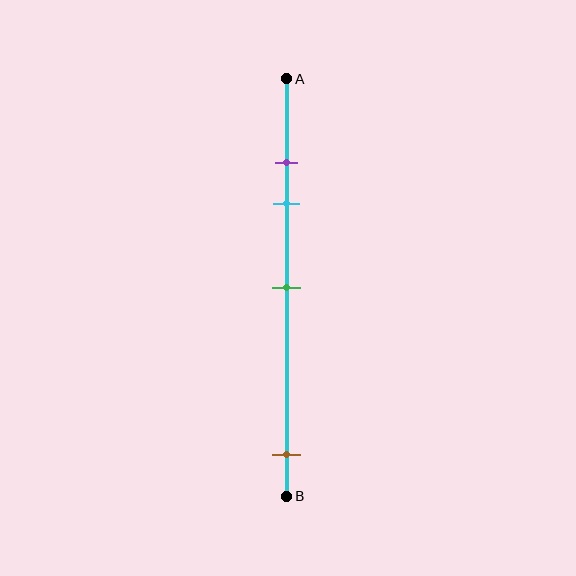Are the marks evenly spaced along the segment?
No, the marks are not evenly spaced.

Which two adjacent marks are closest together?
The purple and cyan marks are the closest adjacent pair.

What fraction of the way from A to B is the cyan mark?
The cyan mark is approximately 30% (0.3) of the way from A to B.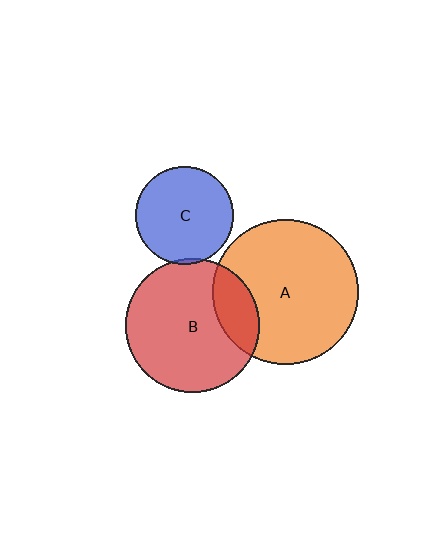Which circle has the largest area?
Circle A (orange).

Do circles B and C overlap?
Yes.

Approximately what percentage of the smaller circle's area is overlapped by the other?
Approximately 5%.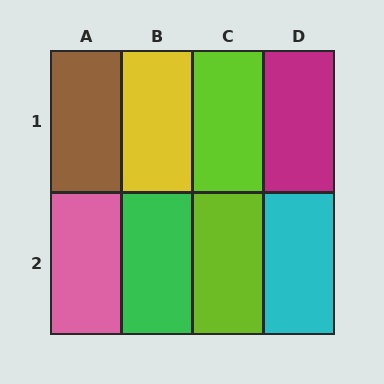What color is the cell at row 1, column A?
Brown.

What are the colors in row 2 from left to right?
Pink, green, lime, cyan.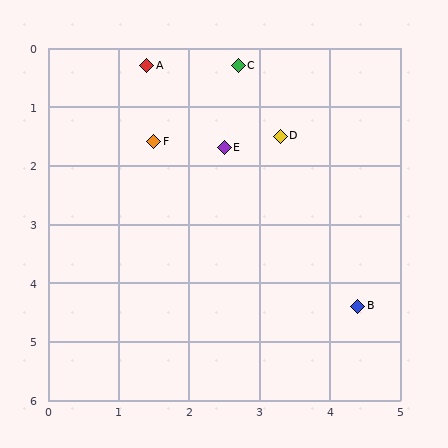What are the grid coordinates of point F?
Point F is at approximately (1.5, 1.6).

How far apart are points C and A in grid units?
Points C and A are about 1.3 grid units apart.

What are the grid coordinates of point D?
Point D is at approximately (3.3, 1.5).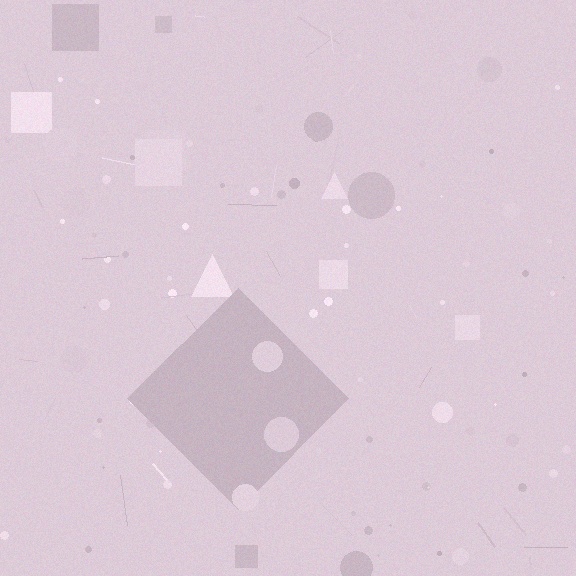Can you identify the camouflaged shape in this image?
The camouflaged shape is a diamond.